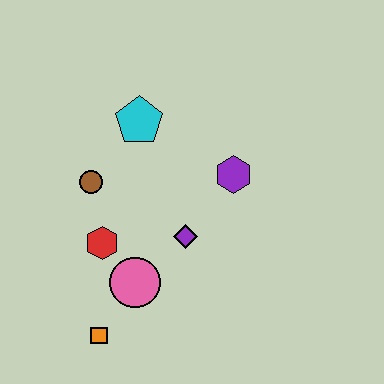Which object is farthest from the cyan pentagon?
The orange square is farthest from the cyan pentagon.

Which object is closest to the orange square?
The pink circle is closest to the orange square.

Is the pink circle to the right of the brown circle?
Yes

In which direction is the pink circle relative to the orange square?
The pink circle is above the orange square.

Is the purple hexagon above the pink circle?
Yes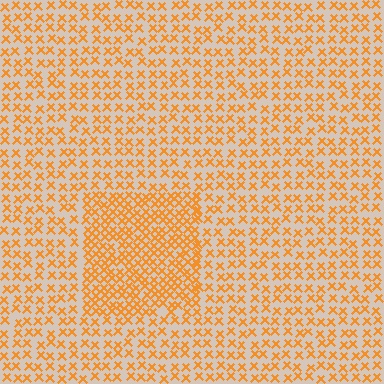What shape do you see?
I see a rectangle.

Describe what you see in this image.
The image contains small orange elements arranged at two different densities. A rectangle-shaped region is visible where the elements are more densely packed than the surrounding area.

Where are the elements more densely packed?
The elements are more densely packed inside the rectangle boundary.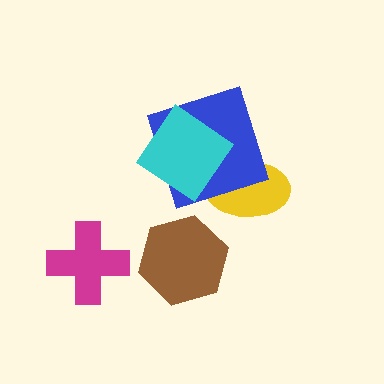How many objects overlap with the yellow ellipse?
1 object overlaps with the yellow ellipse.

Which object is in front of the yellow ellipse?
The blue square is in front of the yellow ellipse.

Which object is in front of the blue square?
The cyan diamond is in front of the blue square.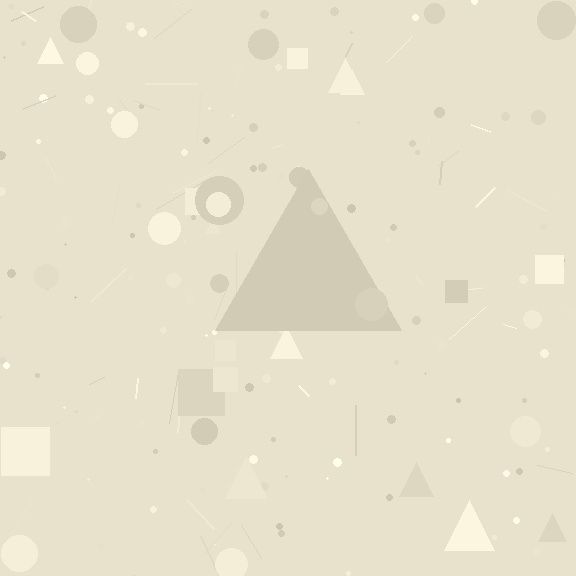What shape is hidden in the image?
A triangle is hidden in the image.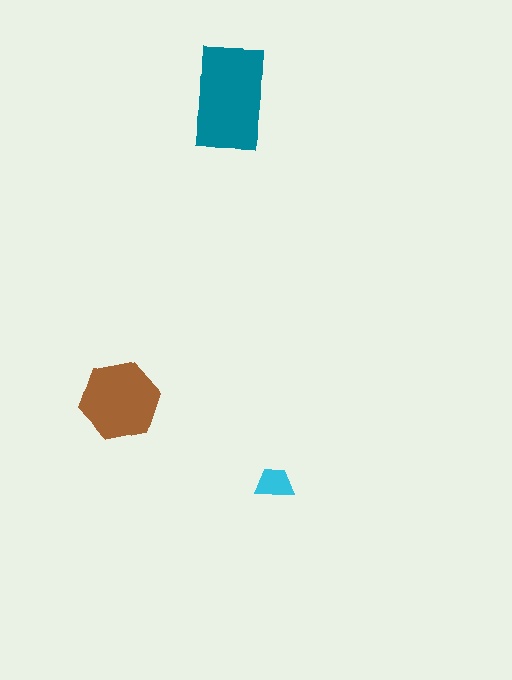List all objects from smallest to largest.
The cyan trapezoid, the brown hexagon, the teal rectangle.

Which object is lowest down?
The cyan trapezoid is bottommost.